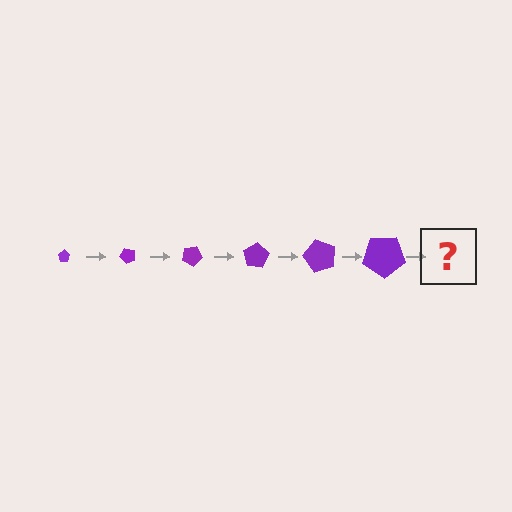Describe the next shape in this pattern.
It should be a pentagon, larger than the previous one and rotated 300 degrees from the start.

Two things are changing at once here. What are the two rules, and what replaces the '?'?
The two rules are that the pentagon grows larger each step and it rotates 50 degrees each step. The '?' should be a pentagon, larger than the previous one and rotated 300 degrees from the start.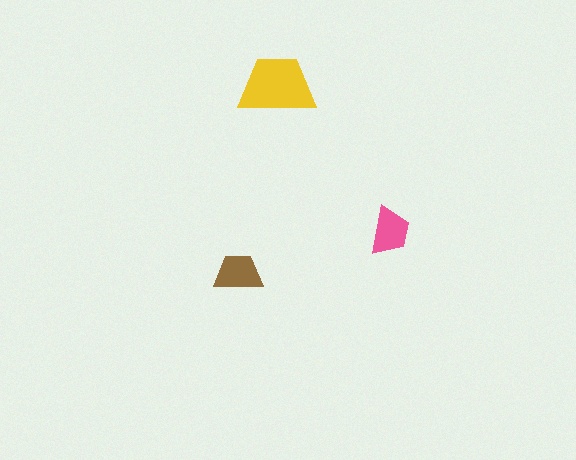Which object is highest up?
The yellow trapezoid is topmost.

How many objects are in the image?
There are 3 objects in the image.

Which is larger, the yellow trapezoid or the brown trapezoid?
The yellow one.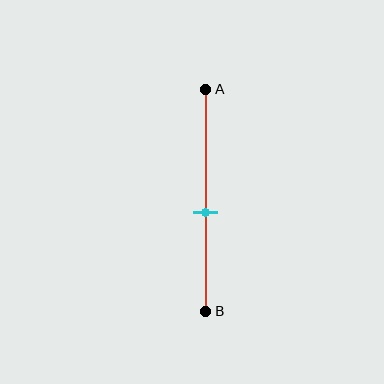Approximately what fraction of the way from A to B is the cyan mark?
The cyan mark is approximately 55% of the way from A to B.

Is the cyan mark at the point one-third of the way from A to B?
No, the mark is at about 55% from A, not at the 33% one-third point.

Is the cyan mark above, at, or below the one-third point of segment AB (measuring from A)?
The cyan mark is below the one-third point of segment AB.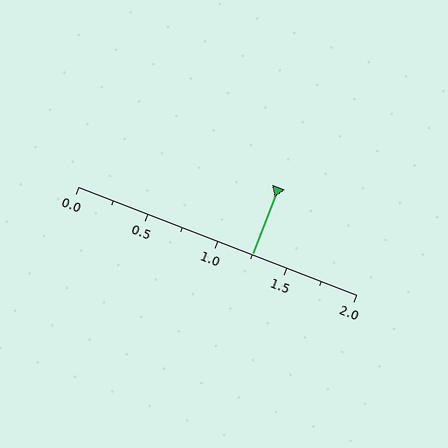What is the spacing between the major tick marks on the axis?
The major ticks are spaced 0.5 apart.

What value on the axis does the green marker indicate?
The marker indicates approximately 1.25.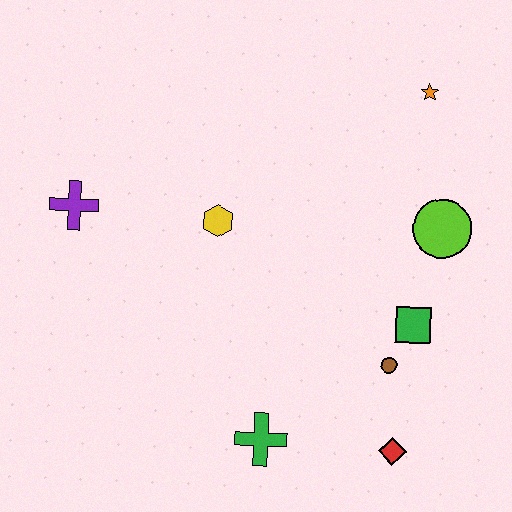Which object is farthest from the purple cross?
The red diamond is farthest from the purple cross.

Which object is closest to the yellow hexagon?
The purple cross is closest to the yellow hexagon.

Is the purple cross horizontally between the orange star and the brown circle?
No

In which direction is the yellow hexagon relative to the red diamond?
The yellow hexagon is above the red diamond.